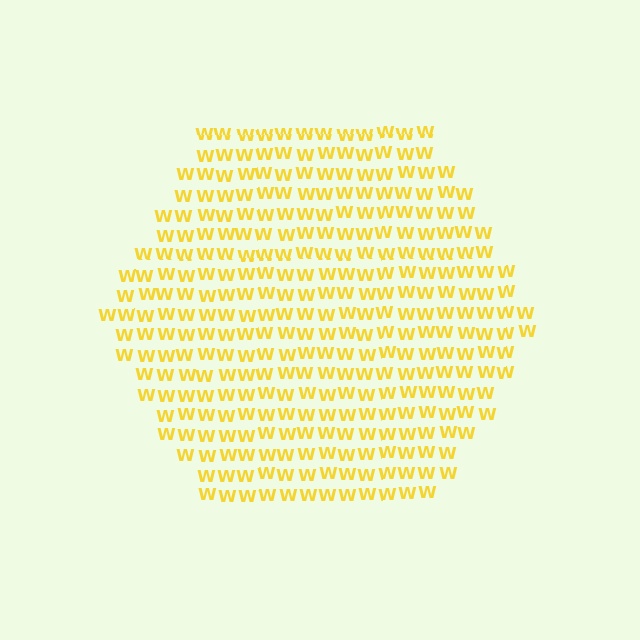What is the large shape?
The large shape is a hexagon.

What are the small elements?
The small elements are letter W's.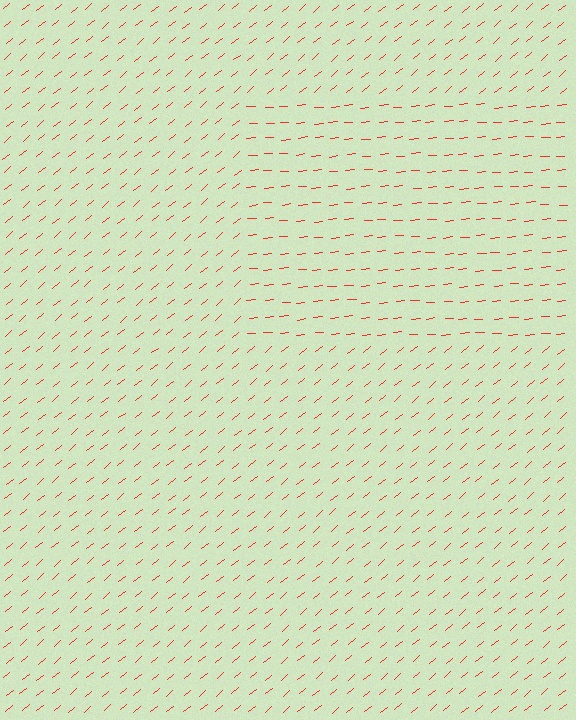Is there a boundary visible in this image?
Yes, there is a texture boundary formed by a change in line orientation.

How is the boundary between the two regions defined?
The boundary is defined purely by a change in line orientation (approximately 34 degrees difference). All lines are the same color and thickness.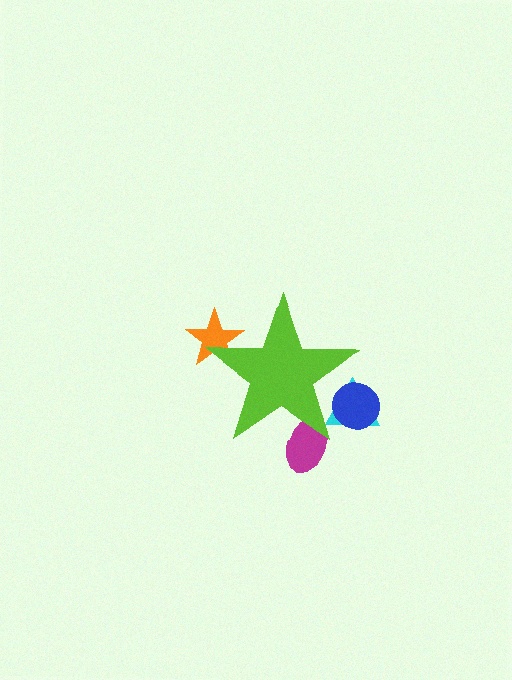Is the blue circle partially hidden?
Yes, the blue circle is partially hidden behind the lime star.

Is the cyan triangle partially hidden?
Yes, the cyan triangle is partially hidden behind the lime star.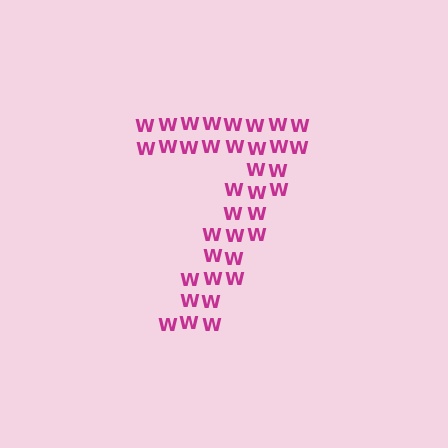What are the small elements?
The small elements are letter W's.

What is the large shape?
The large shape is the digit 7.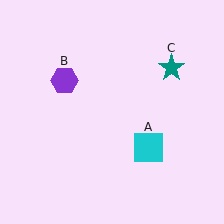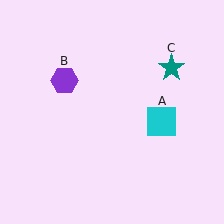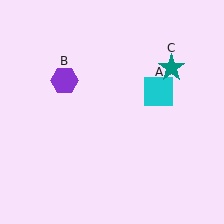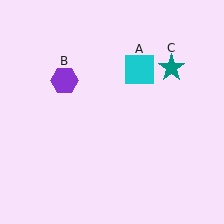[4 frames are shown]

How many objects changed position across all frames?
1 object changed position: cyan square (object A).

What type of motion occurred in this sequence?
The cyan square (object A) rotated counterclockwise around the center of the scene.